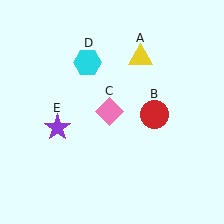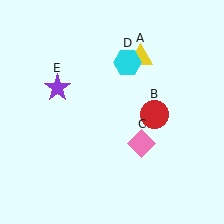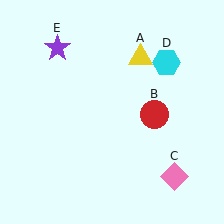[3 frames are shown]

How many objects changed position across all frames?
3 objects changed position: pink diamond (object C), cyan hexagon (object D), purple star (object E).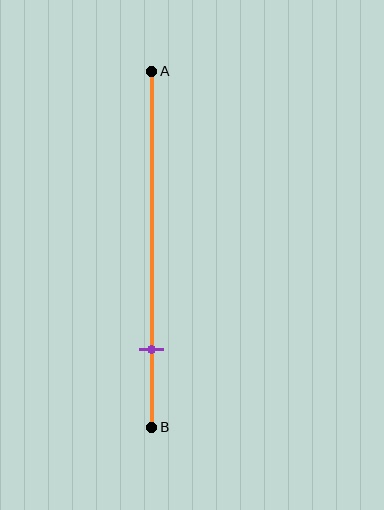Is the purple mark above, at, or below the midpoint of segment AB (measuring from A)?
The purple mark is below the midpoint of segment AB.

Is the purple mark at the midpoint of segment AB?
No, the mark is at about 80% from A, not at the 50% midpoint.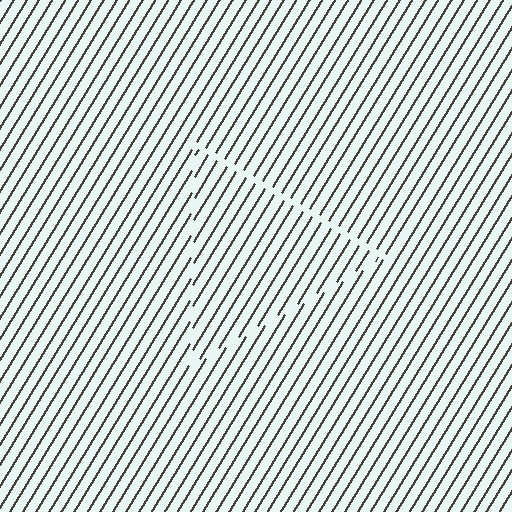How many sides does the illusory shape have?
3 sides — the line-ends trace a triangle.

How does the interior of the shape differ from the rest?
The interior of the shape contains the same grating, shifted by half a period — the contour is defined by the phase discontinuity where line-ends from the inner and outer gratings abut.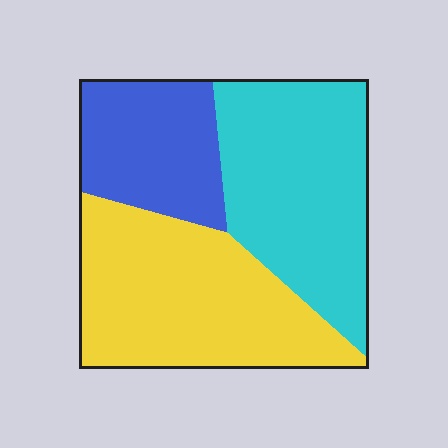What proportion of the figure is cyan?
Cyan takes up about three eighths (3/8) of the figure.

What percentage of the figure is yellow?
Yellow takes up about two fifths (2/5) of the figure.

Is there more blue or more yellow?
Yellow.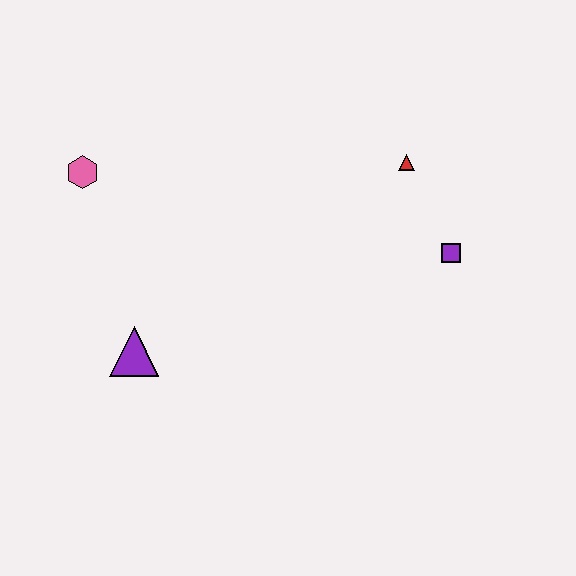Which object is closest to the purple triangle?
The pink hexagon is closest to the purple triangle.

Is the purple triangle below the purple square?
Yes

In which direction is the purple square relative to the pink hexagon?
The purple square is to the right of the pink hexagon.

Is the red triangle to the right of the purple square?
No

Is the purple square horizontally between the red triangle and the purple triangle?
No